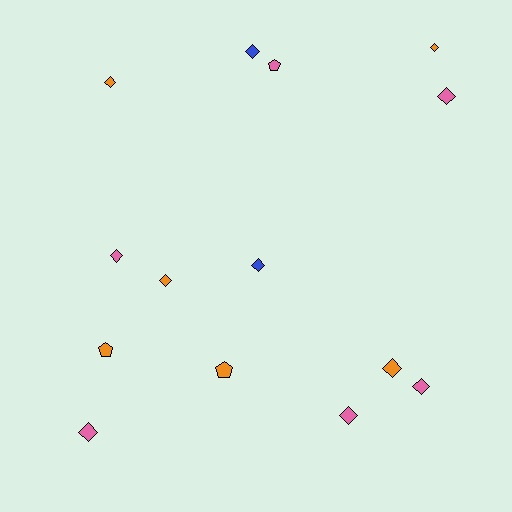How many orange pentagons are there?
There are 2 orange pentagons.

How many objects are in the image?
There are 14 objects.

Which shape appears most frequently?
Diamond, with 11 objects.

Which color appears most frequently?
Pink, with 6 objects.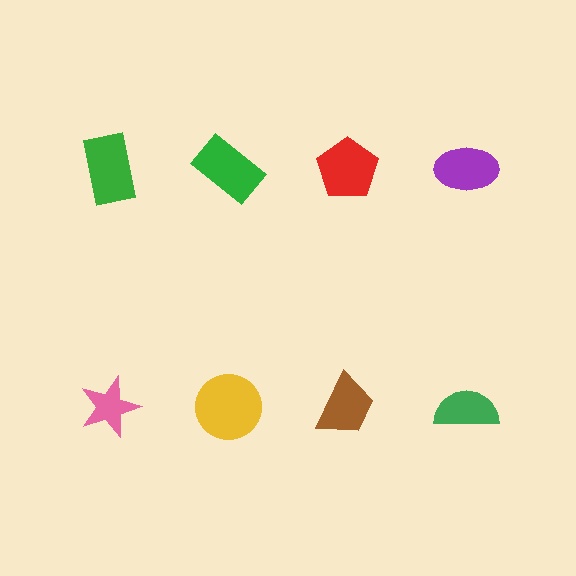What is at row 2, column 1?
A pink star.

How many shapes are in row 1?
4 shapes.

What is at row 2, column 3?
A brown trapezoid.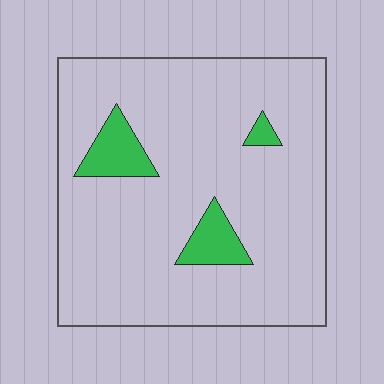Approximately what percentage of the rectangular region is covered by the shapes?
Approximately 10%.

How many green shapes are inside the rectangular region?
3.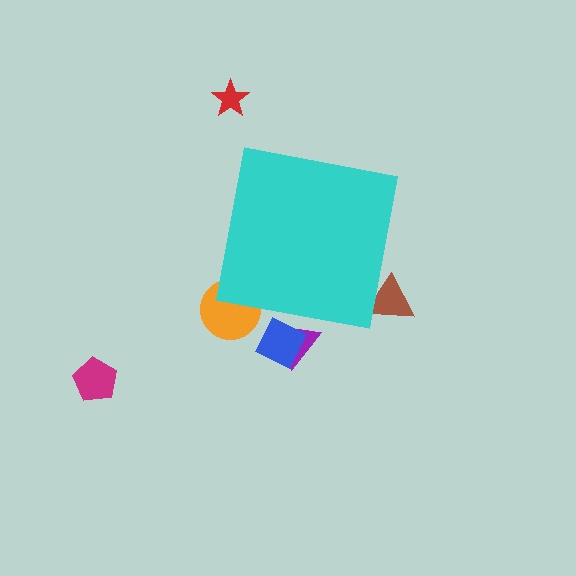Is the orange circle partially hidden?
Yes, the orange circle is partially hidden behind the cyan square.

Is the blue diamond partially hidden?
Yes, the blue diamond is partially hidden behind the cyan square.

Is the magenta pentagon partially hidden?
No, the magenta pentagon is fully visible.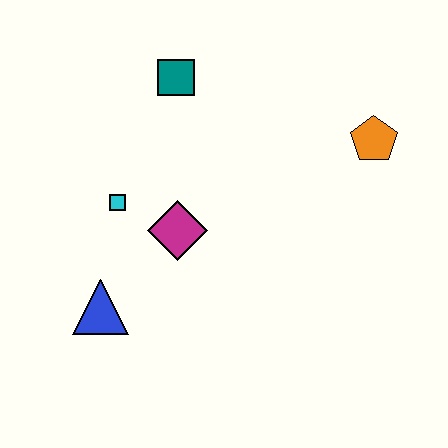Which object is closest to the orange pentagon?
The teal square is closest to the orange pentagon.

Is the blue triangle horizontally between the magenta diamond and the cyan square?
No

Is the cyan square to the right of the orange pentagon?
No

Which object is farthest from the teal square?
The blue triangle is farthest from the teal square.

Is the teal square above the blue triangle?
Yes